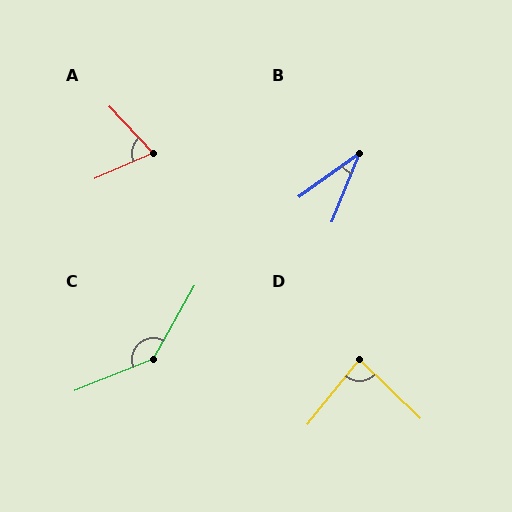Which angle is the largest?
C, at approximately 141 degrees.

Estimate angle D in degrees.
Approximately 84 degrees.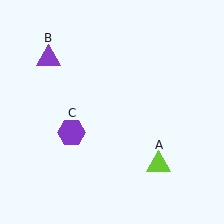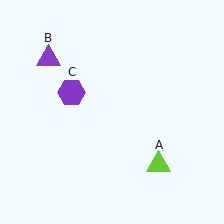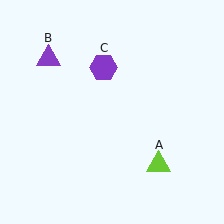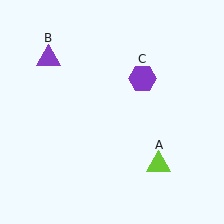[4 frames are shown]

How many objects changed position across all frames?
1 object changed position: purple hexagon (object C).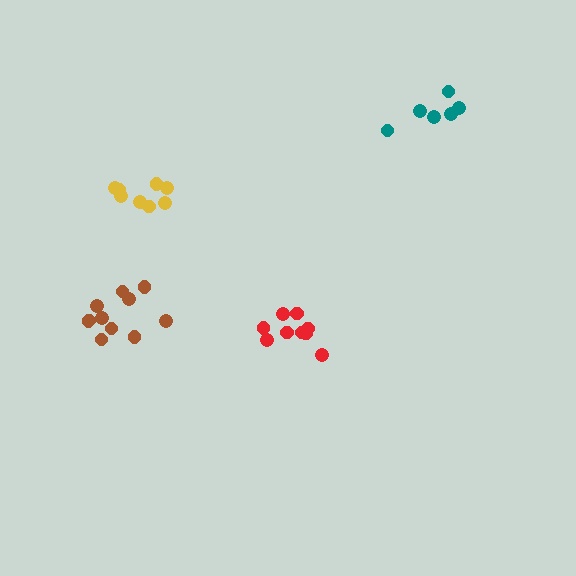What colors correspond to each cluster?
The clusters are colored: teal, yellow, brown, red.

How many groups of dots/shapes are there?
There are 4 groups.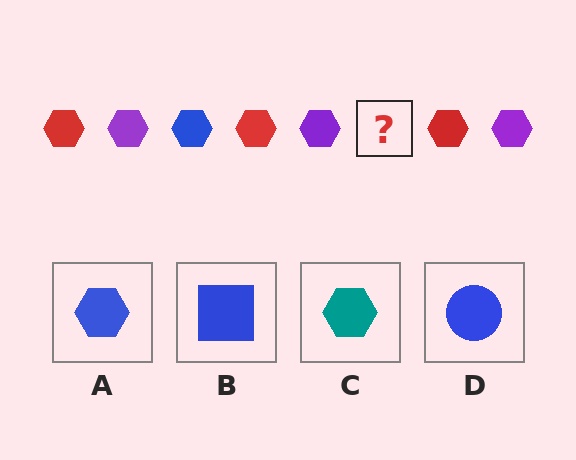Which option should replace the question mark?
Option A.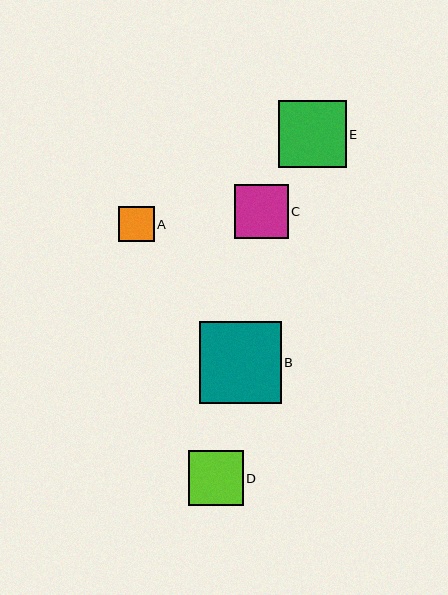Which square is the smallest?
Square A is the smallest with a size of approximately 35 pixels.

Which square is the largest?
Square B is the largest with a size of approximately 81 pixels.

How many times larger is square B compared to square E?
Square B is approximately 1.2 times the size of square E.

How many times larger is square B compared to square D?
Square B is approximately 1.5 times the size of square D.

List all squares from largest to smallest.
From largest to smallest: B, E, D, C, A.